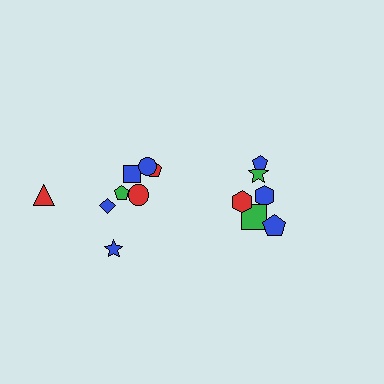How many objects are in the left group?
There are 8 objects.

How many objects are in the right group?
There are 6 objects.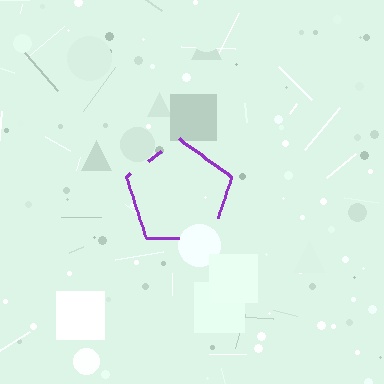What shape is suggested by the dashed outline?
The dashed outline suggests a pentagon.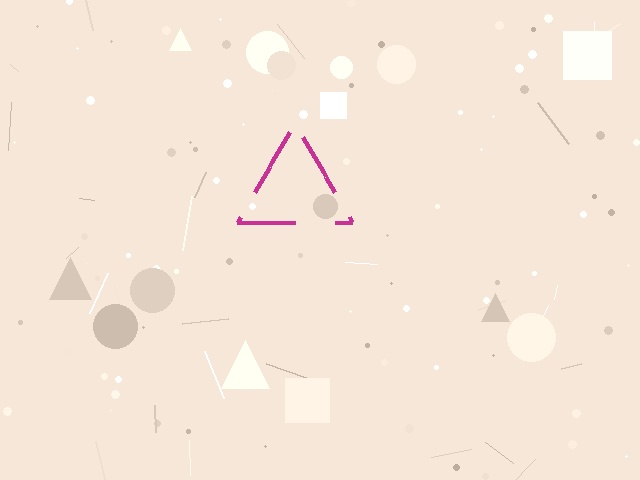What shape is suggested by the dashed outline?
The dashed outline suggests a triangle.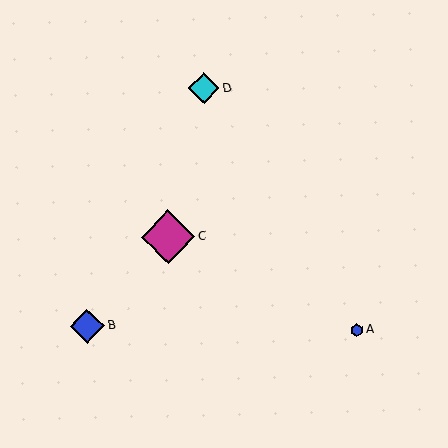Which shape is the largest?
The magenta diamond (labeled C) is the largest.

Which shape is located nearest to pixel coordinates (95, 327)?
The blue diamond (labeled B) at (87, 326) is nearest to that location.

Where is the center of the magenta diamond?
The center of the magenta diamond is at (168, 237).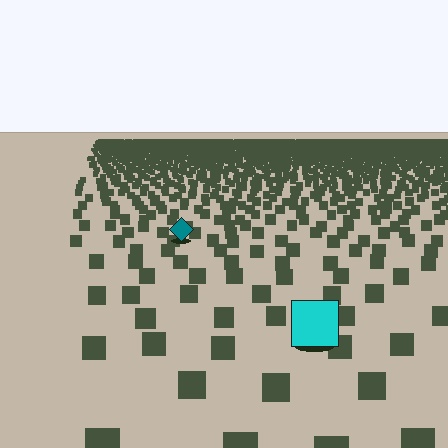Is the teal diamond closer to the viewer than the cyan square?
No. The cyan square is closer — you can tell from the texture gradient: the ground texture is coarser near it.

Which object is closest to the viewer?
The cyan square is closest. The texture marks near it are larger and more spread out.